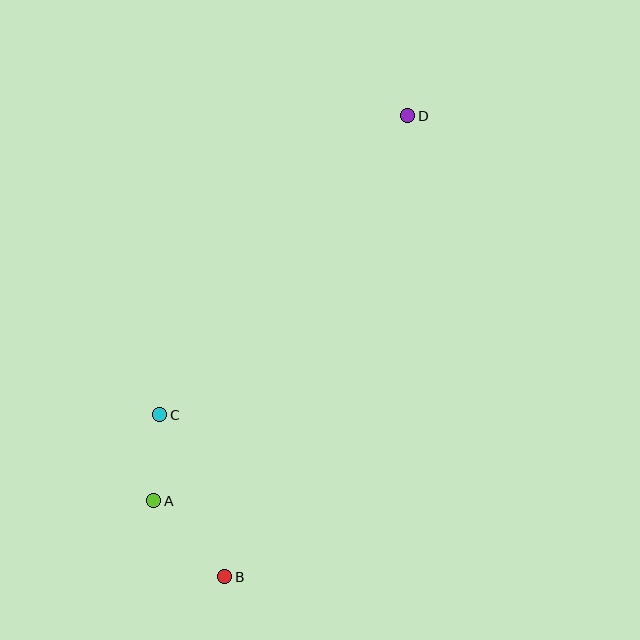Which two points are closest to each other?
Points A and C are closest to each other.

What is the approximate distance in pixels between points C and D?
The distance between C and D is approximately 389 pixels.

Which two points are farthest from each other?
Points B and D are farthest from each other.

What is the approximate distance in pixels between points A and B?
The distance between A and B is approximately 104 pixels.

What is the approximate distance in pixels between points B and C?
The distance between B and C is approximately 174 pixels.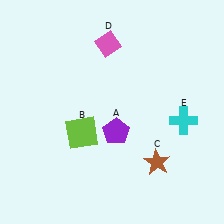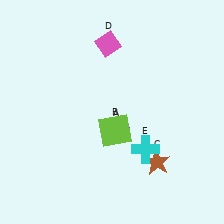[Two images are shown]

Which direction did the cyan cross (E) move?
The cyan cross (E) moved left.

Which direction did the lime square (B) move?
The lime square (B) moved right.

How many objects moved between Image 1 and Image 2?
2 objects moved between the two images.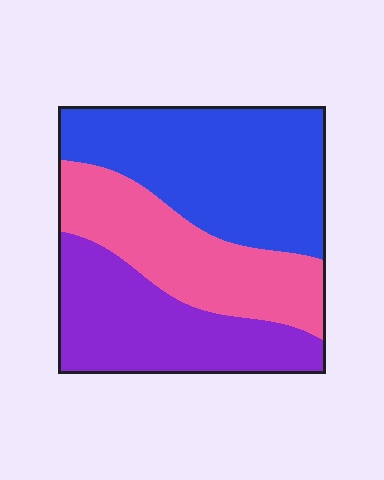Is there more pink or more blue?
Blue.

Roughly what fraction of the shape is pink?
Pink covers about 30% of the shape.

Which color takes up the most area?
Blue, at roughly 40%.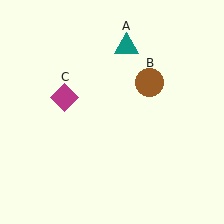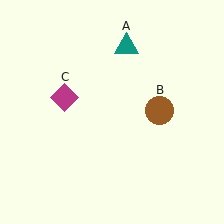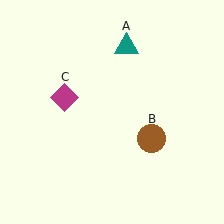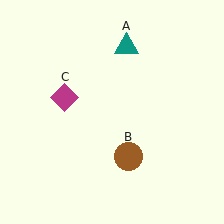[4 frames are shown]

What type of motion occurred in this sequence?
The brown circle (object B) rotated clockwise around the center of the scene.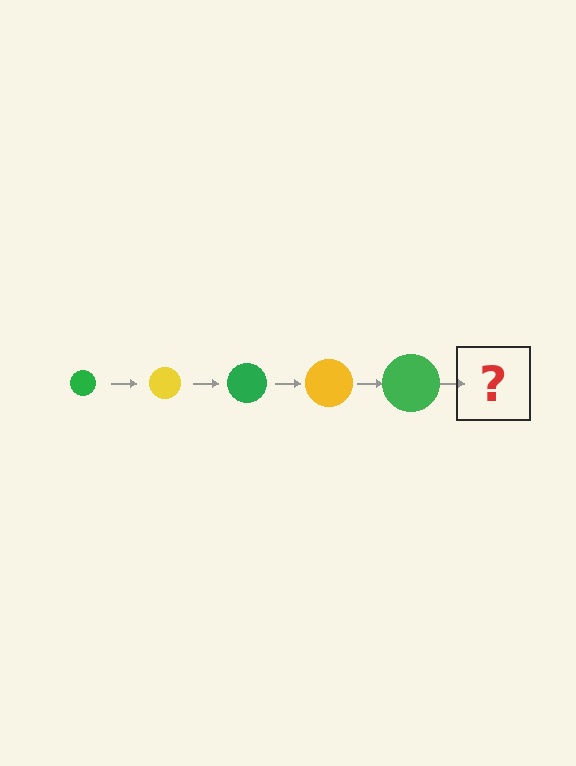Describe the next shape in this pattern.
It should be a yellow circle, larger than the previous one.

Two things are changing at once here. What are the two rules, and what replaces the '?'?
The two rules are that the circle grows larger each step and the color cycles through green and yellow. The '?' should be a yellow circle, larger than the previous one.